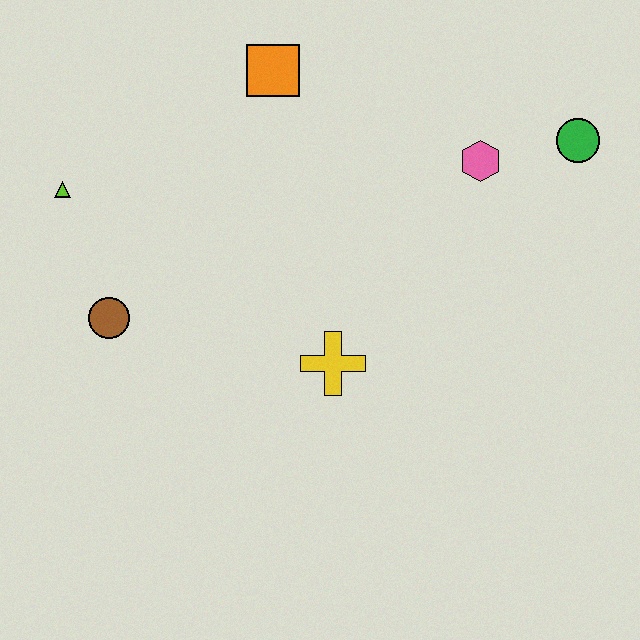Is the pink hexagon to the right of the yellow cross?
Yes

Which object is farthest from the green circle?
The lime triangle is farthest from the green circle.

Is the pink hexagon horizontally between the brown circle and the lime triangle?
No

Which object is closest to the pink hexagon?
The green circle is closest to the pink hexagon.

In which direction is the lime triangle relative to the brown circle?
The lime triangle is above the brown circle.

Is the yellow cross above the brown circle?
No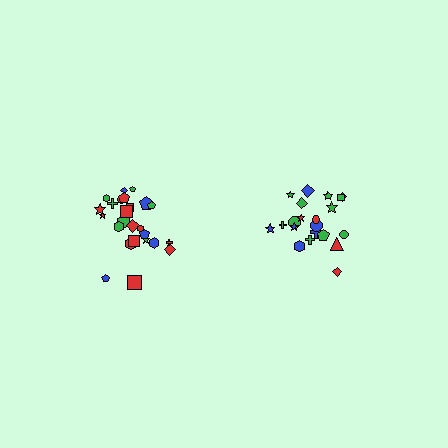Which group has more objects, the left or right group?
The left group.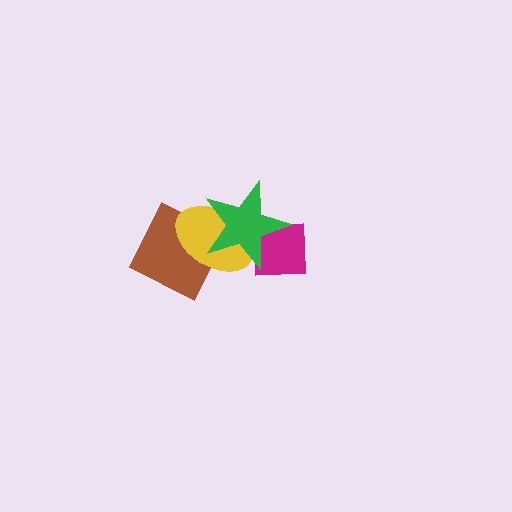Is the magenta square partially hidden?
Yes, it is partially covered by another shape.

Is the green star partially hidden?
No, no other shape covers it.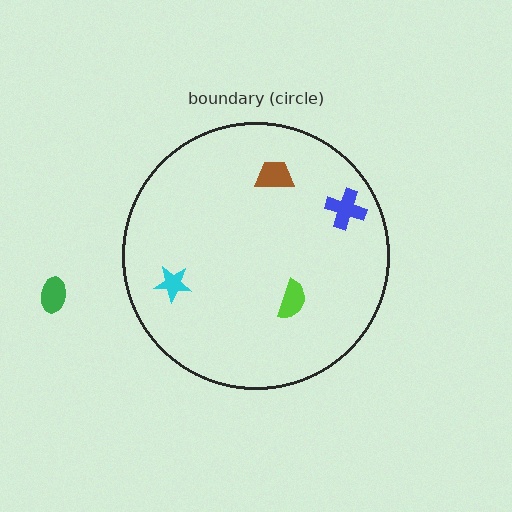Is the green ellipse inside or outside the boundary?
Outside.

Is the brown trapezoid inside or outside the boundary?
Inside.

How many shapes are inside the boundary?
4 inside, 1 outside.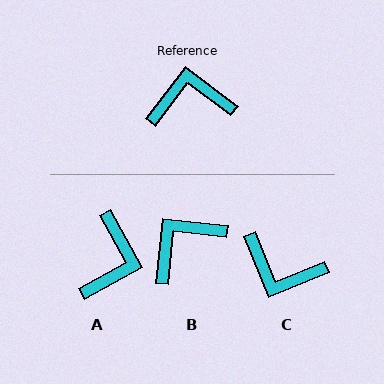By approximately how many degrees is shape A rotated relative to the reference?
Approximately 114 degrees clockwise.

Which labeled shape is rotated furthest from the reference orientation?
C, about 149 degrees away.